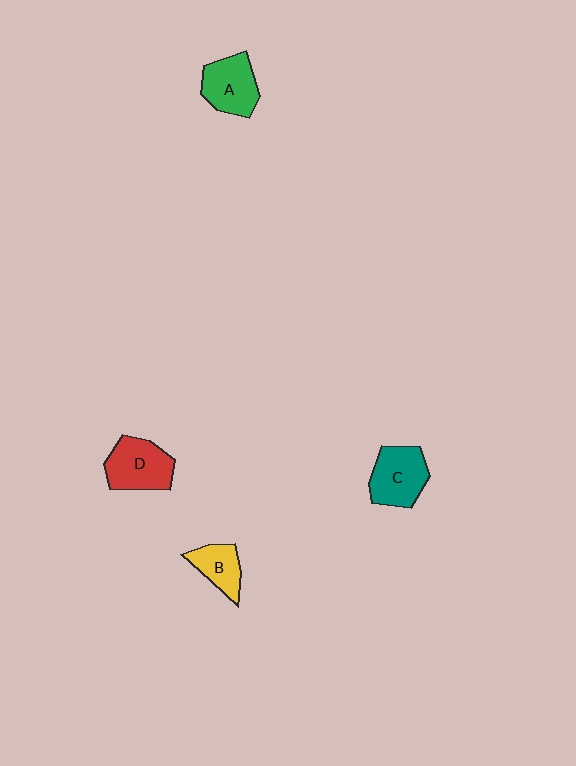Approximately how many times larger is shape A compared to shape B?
Approximately 1.4 times.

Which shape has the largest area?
Shape D (red).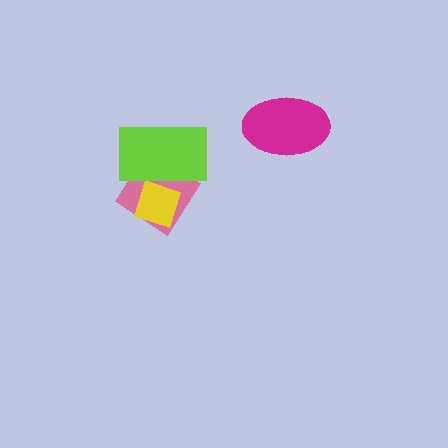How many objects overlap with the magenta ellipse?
0 objects overlap with the magenta ellipse.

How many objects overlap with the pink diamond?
2 objects overlap with the pink diamond.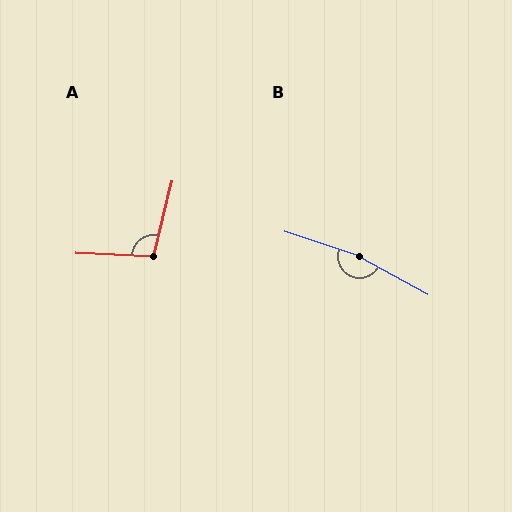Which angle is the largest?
B, at approximately 170 degrees.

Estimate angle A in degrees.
Approximately 102 degrees.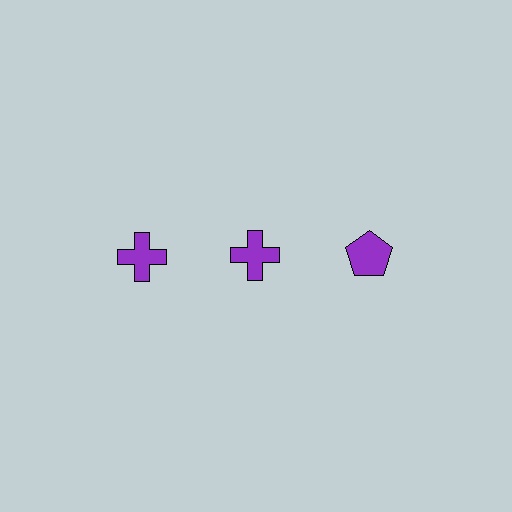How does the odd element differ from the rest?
It has a different shape: pentagon instead of cross.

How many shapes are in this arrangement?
There are 3 shapes arranged in a grid pattern.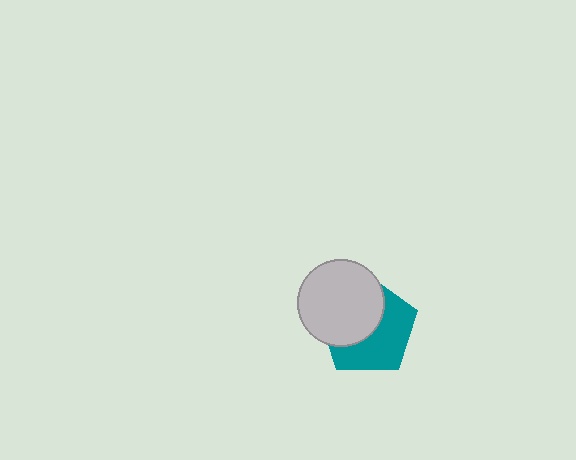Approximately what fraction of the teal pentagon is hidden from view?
Roughly 49% of the teal pentagon is hidden behind the light gray circle.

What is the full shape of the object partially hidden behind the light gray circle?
The partially hidden object is a teal pentagon.